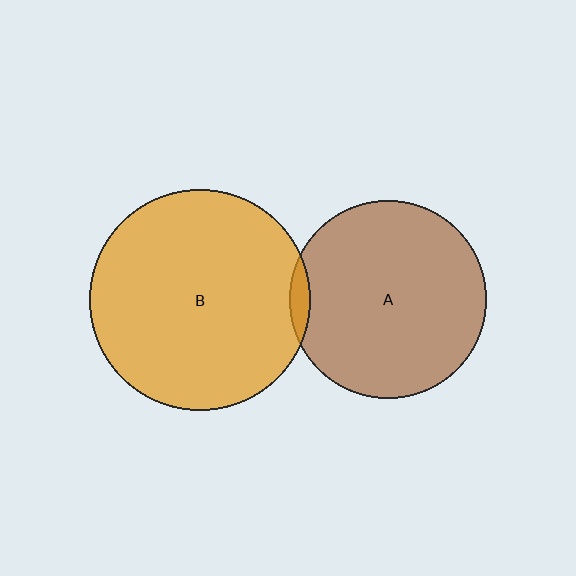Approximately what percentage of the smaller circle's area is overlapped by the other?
Approximately 5%.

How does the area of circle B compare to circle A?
Approximately 1.3 times.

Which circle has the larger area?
Circle B (orange).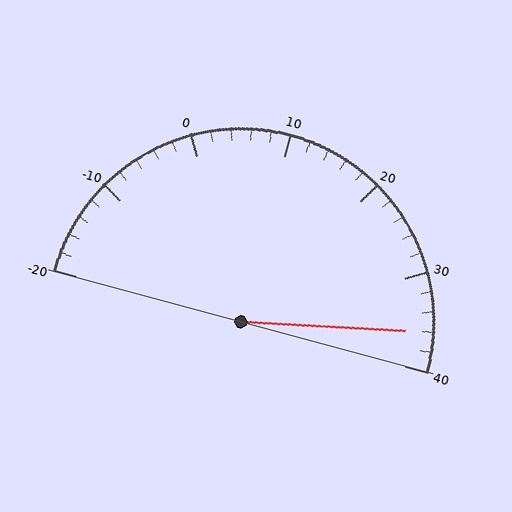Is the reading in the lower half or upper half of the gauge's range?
The reading is in the upper half of the range (-20 to 40).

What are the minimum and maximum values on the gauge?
The gauge ranges from -20 to 40.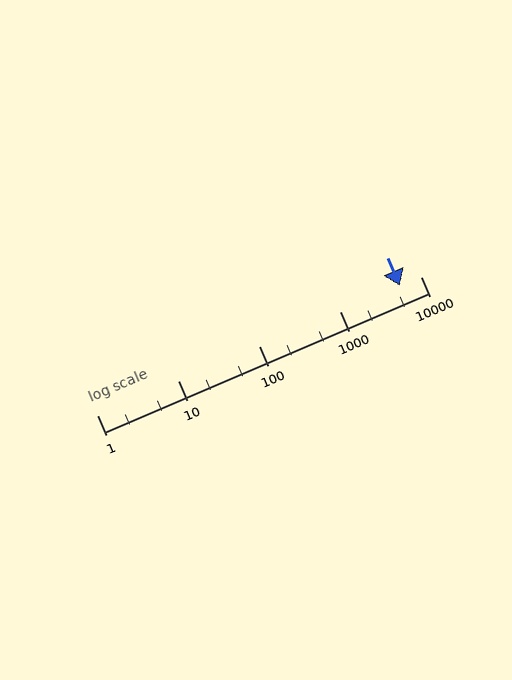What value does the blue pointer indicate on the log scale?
The pointer indicates approximately 5600.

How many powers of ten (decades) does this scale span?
The scale spans 4 decades, from 1 to 10000.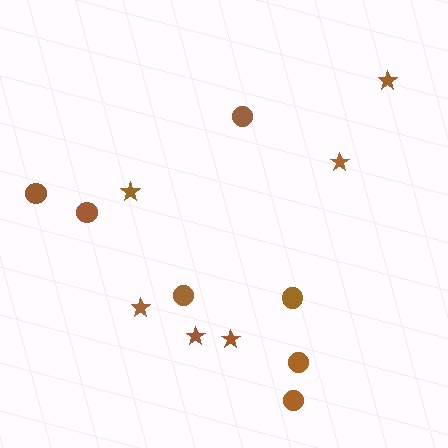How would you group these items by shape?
There are 2 groups: one group of circles (7) and one group of stars (6).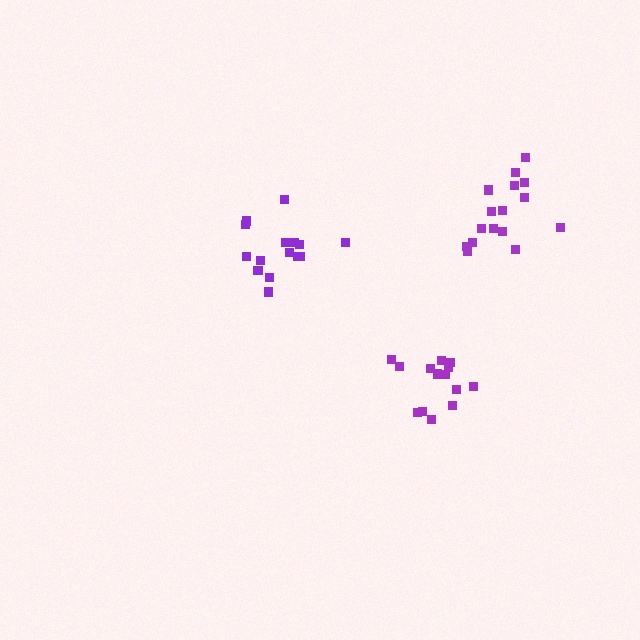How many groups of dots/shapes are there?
There are 3 groups.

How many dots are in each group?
Group 1: 15 dots, Group 2: 14 dots, Group 3: 16 dots (45 total).